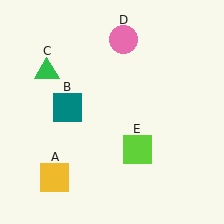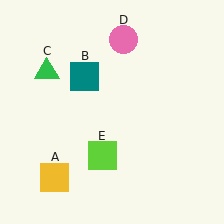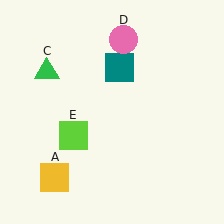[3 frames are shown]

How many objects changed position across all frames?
2 objects changed position: teal square (object B), lime square (object E).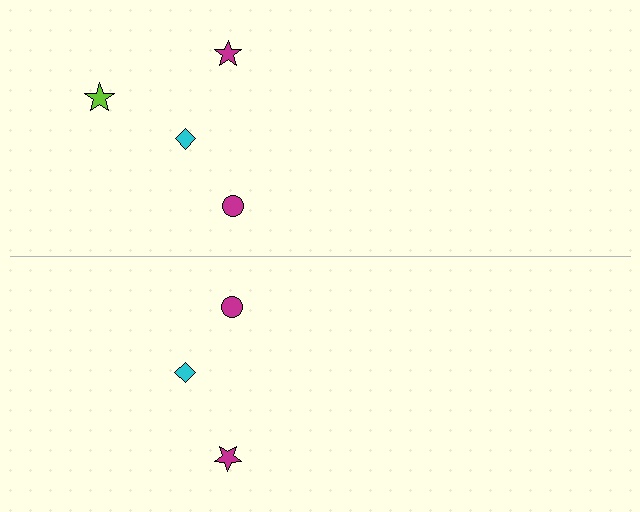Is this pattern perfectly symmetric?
No, the pattern is not perfectly symmetric. A lime star is missing from the bottom side.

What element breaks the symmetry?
A lime star is missing from the bottom side.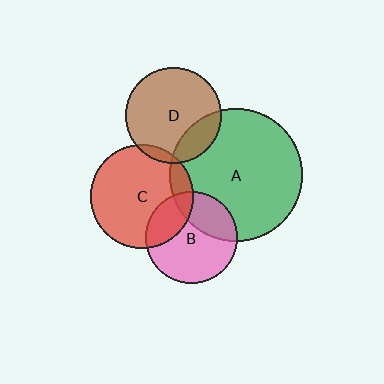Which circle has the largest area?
Circle A (green).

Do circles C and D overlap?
Yes.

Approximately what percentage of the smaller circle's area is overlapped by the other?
Approximately 5%.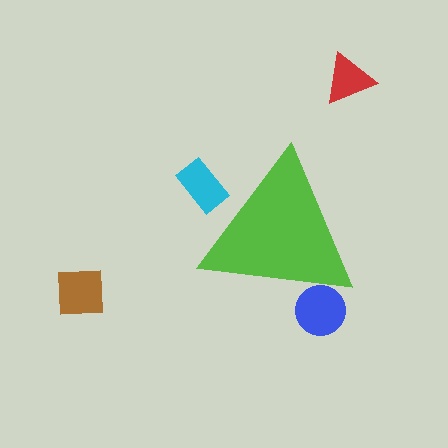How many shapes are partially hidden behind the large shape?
2 shapes are partially hidden.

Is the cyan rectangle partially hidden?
Yes, the cyan rectangle is partially hidden behind the lime triangle.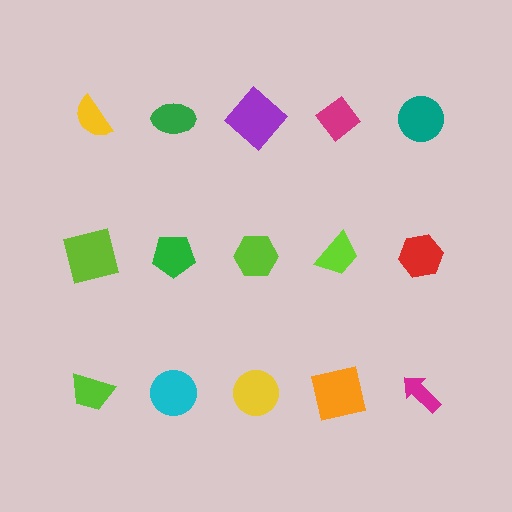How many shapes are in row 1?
5 shapes.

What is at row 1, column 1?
A yellow semicircle.